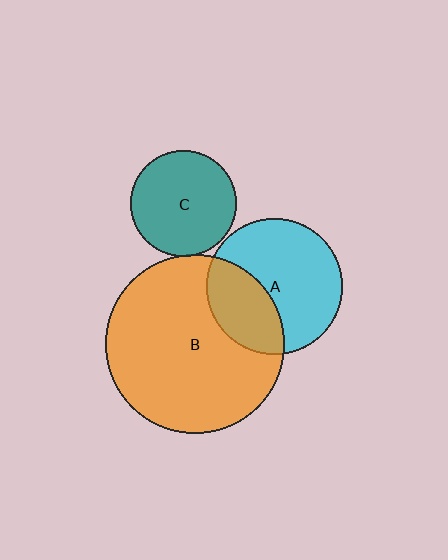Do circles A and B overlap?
Yes.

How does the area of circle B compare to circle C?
Approximately 2.8 times.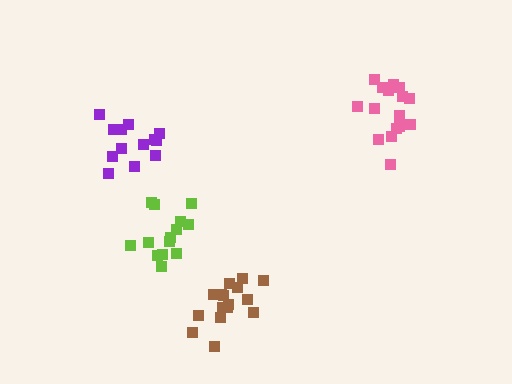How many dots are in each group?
Group 1: 16 dots, Group 2: 16 dots, Group 3: 14 dots, Group 4: 13 dots (59 total).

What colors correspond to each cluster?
The clusters are colored: brown, pink, lime, purple.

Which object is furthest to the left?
The purple cluster is leftmost.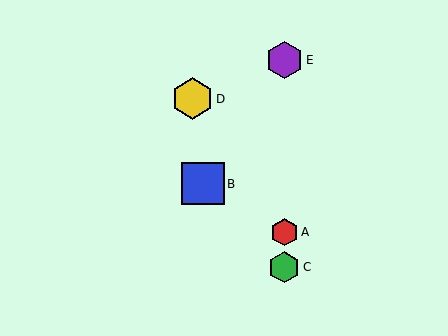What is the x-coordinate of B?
Object B is at x≈203.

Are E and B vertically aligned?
No, E is at x≈284 and B is at x≈203.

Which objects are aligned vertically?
Objects A, C, E are aligned vertically.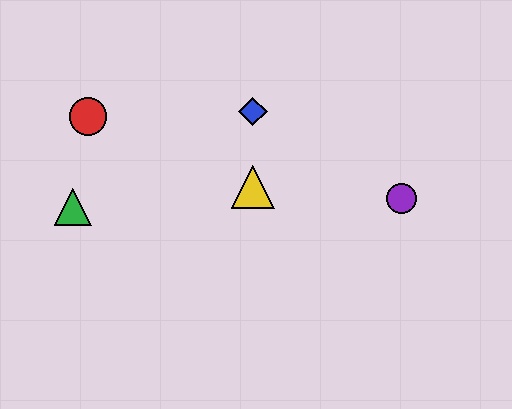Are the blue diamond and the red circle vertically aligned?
No, the blue diamond is at x≈253 and the red circle is at x≈88.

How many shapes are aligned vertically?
2 shapes (the blue diamond, the yellow triangle) are aligned vertically.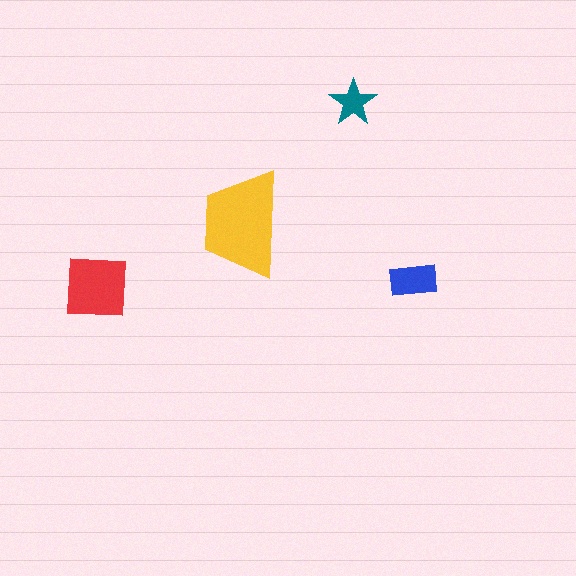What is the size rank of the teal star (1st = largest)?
4th.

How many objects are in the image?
There are 4 objects in the image.